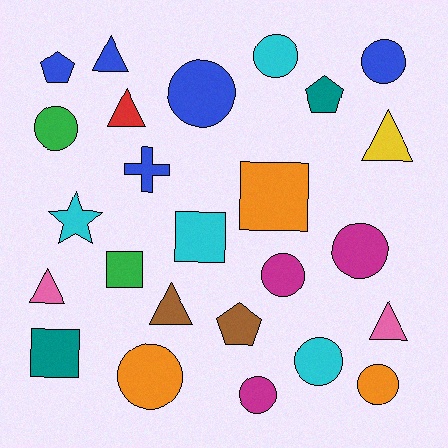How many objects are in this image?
There are 25 objects.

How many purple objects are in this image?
There are no purple objects.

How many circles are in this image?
There are 10 circles.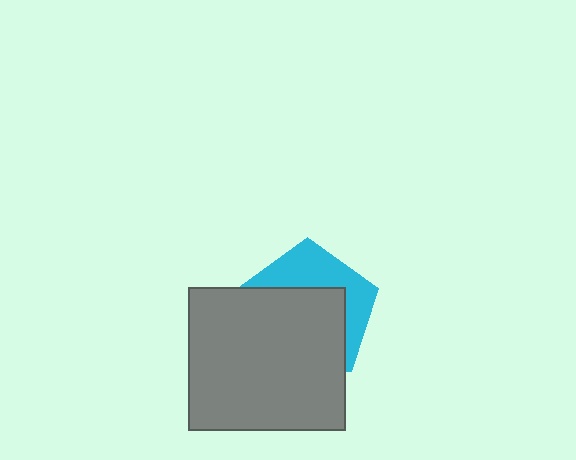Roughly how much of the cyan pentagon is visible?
A small part of it is visible (roughly 39%).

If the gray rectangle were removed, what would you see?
You would see the complete cyan pentagon.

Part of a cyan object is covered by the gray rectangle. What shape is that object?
It is a pentagon.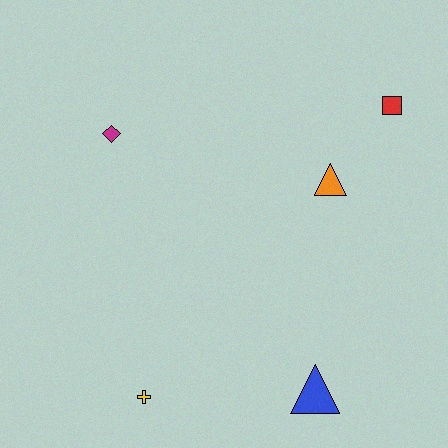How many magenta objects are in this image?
There is 1 magenta object.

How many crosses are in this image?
There is 1 cross.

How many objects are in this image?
There are 5 objects.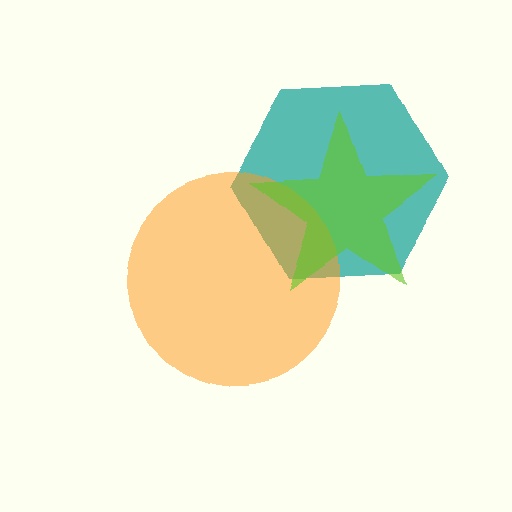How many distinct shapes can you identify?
There are 3 distinct shapes: a teal hexagon, an orange circle, a lime star.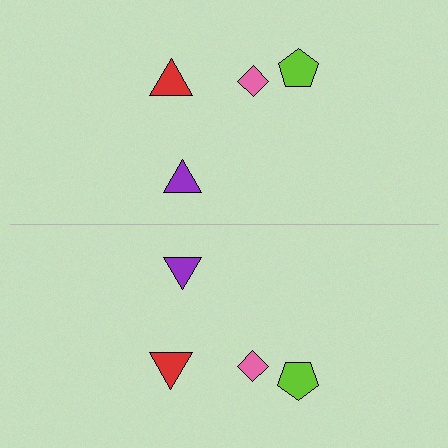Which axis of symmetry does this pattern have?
The pattern has a horizontal axis of symmetry running through the center of the image.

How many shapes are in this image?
There are 8 shapes in this image.